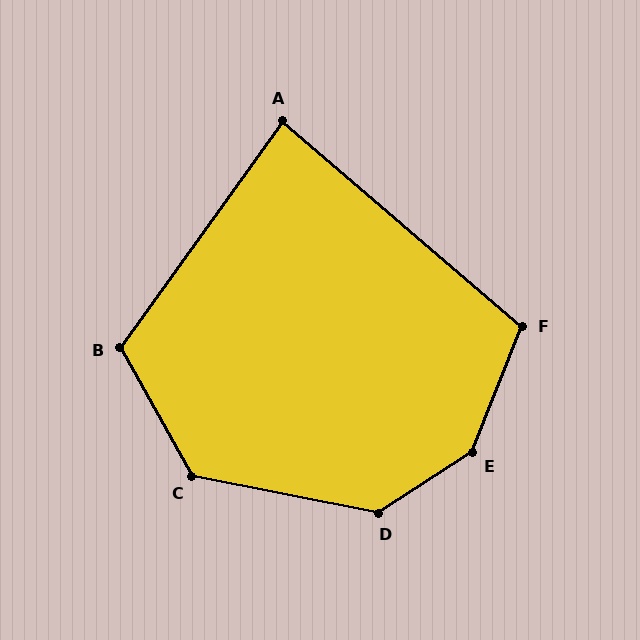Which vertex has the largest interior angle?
E, at approximately 144 degrees.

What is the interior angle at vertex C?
Approximately 131 degrees (obtuse).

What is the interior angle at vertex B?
Approximately 115 degrees (obtuse).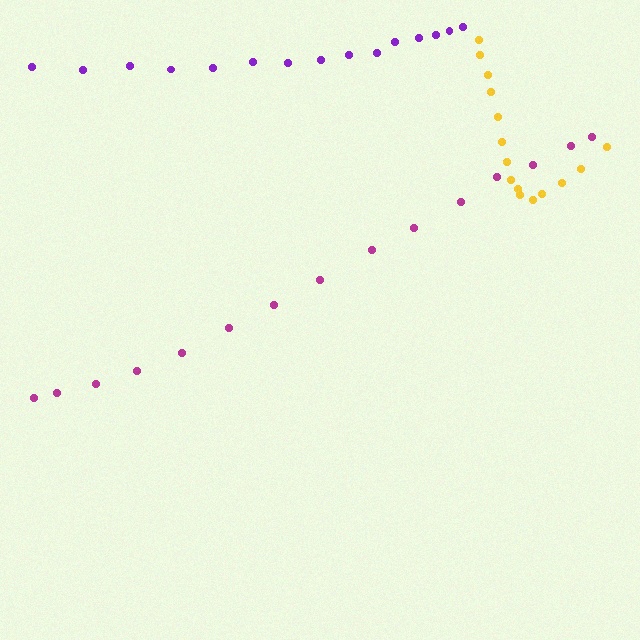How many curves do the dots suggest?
There are 3 distinct paths.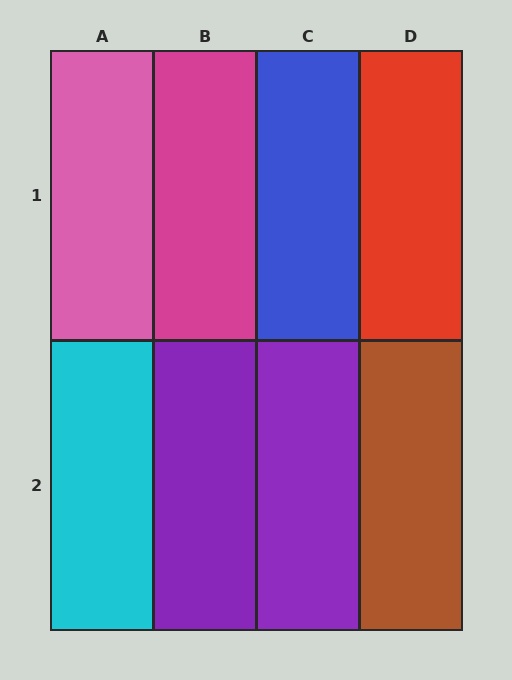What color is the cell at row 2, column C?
Purple.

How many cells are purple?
2 cells are purple.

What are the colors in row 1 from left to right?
Pink, magenta, blue, red.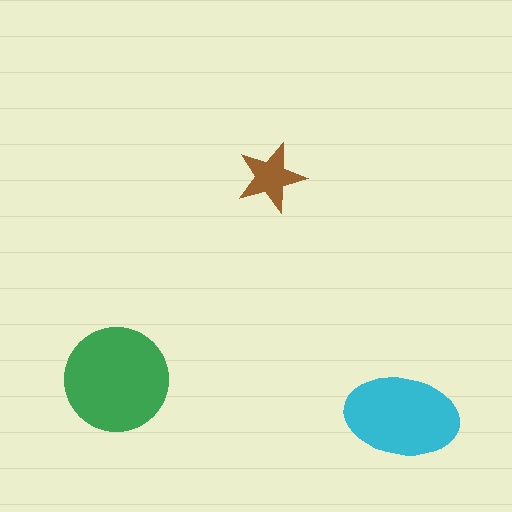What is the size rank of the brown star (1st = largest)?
3rd.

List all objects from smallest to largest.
The brown star, the cyan ellipse, the green circle.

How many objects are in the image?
There are 3 objects in the image.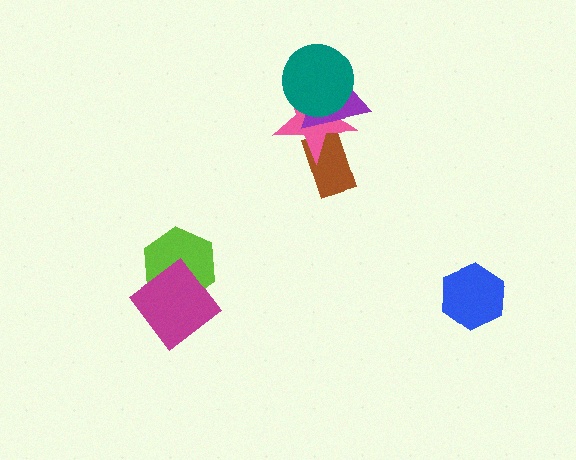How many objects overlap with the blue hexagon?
0 objects overlap with the blue hexagon.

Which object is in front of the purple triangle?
The teal circle is in front of the purple triangle.